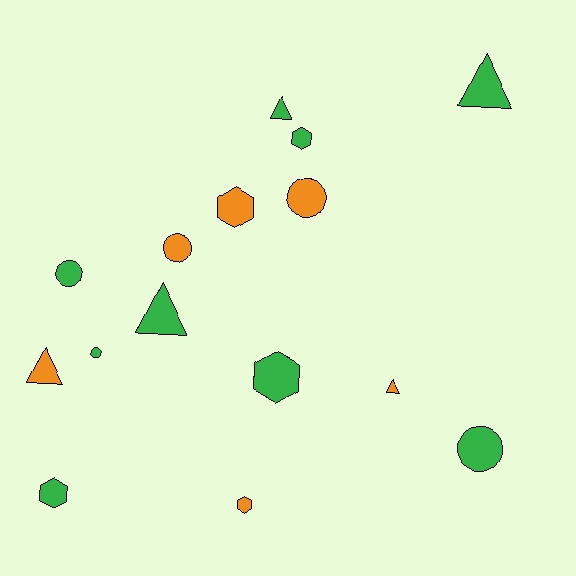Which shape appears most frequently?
Triangle, with 5 objects.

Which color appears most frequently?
Green, with 9 objects.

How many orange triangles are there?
There are 2 orange triangles.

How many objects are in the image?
There are 15 objects.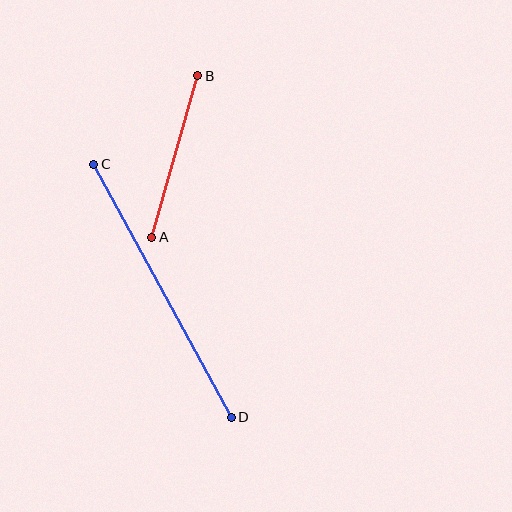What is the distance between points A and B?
The distance is approximately 168 pixels.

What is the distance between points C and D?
The distance is approximately 288 pixels.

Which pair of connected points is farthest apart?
Points C and D are farthest apart.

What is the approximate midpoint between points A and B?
The midpoint is at approximately (175, 156) pixels.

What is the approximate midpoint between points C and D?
The midpoint is at approximately (162, 291) pixels.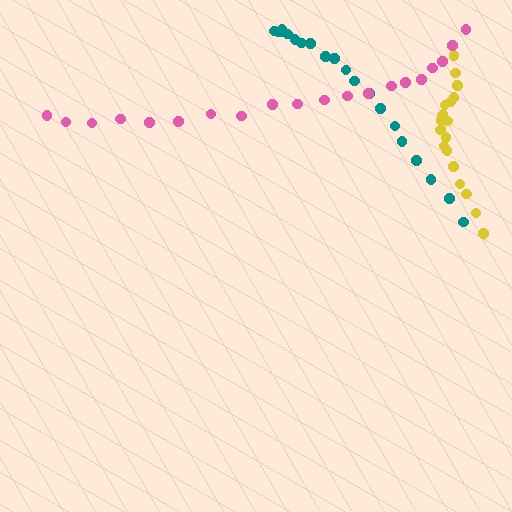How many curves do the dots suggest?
There are 3 distinct paths.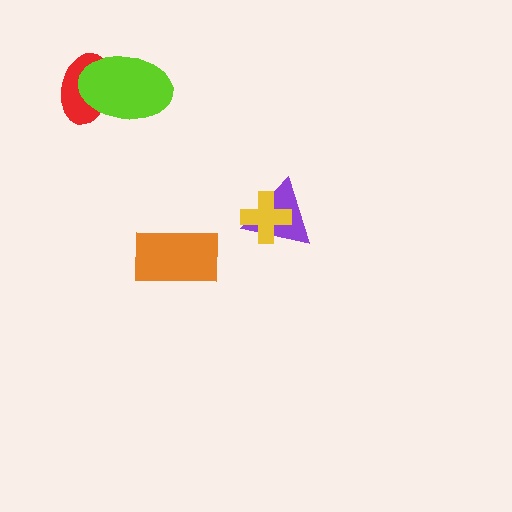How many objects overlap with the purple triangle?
1 object overlaps with the purple triangle.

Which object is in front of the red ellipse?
The lime ellipse is in front of the red ellipse.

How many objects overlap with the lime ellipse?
1 object overlaps with the lime ellipse.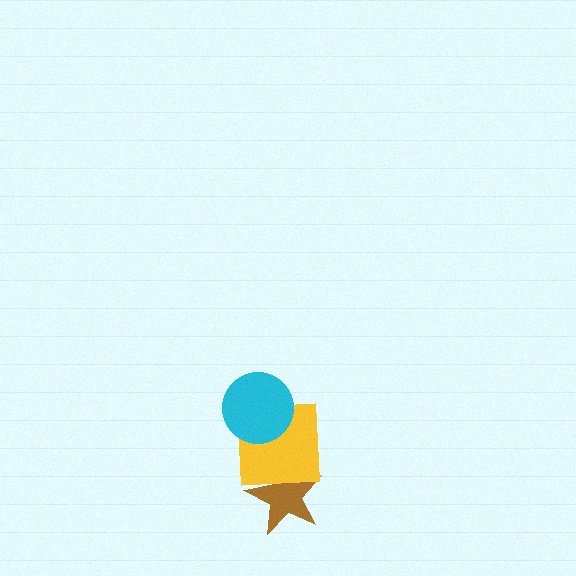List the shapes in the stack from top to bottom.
From top to bottom: the cyan circle, the yellow square, the brown star.